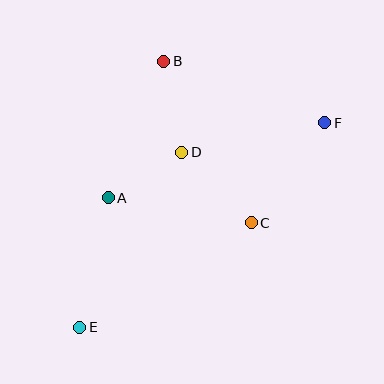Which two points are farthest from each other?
Points E and F are farthest from each other.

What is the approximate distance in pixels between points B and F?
The distance between B and F is approximately 172 pixels.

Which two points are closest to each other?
Points A and D are closest to each other.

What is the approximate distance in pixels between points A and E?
The distance between A and E is approximately 133 pixels.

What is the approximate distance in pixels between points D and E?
The distance between D and E is approximately 202 pixels.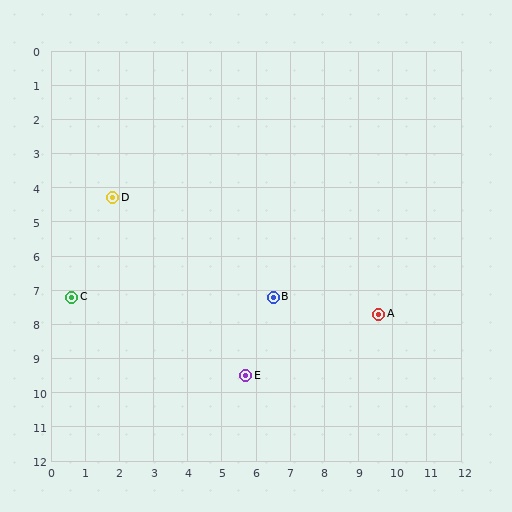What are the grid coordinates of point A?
Point A is at approximately (9.6, 7.7).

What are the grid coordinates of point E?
Point E is at approximately (5.7, 9.5).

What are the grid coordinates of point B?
Point B is at approximately (6.5, 7.2).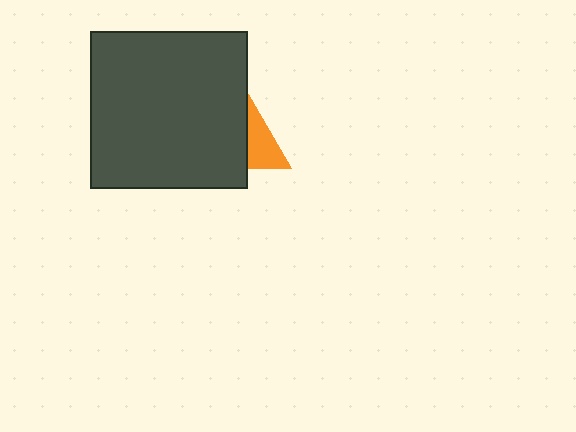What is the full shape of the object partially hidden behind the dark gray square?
The partially hidden object is an orange triangle.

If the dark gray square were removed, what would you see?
You would see the complete orange triangle.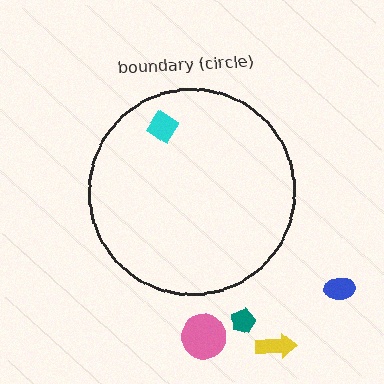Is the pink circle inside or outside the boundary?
Outside.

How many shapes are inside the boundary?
1 inside, 4 outside.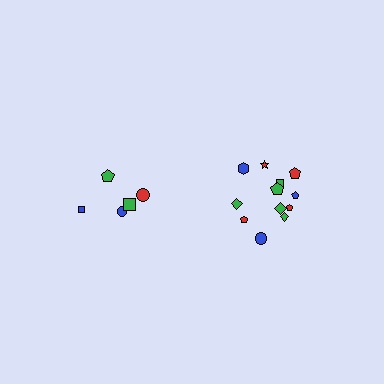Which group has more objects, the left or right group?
The right group.